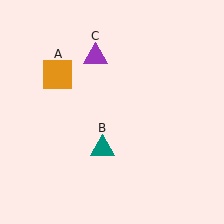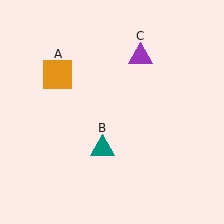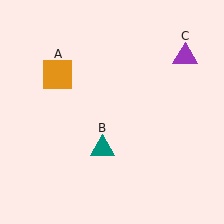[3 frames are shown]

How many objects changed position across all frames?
1 object changed position: purple triangle (object C).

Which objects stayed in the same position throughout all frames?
Orange square (object A) and teal triangle (object B) remained stationary.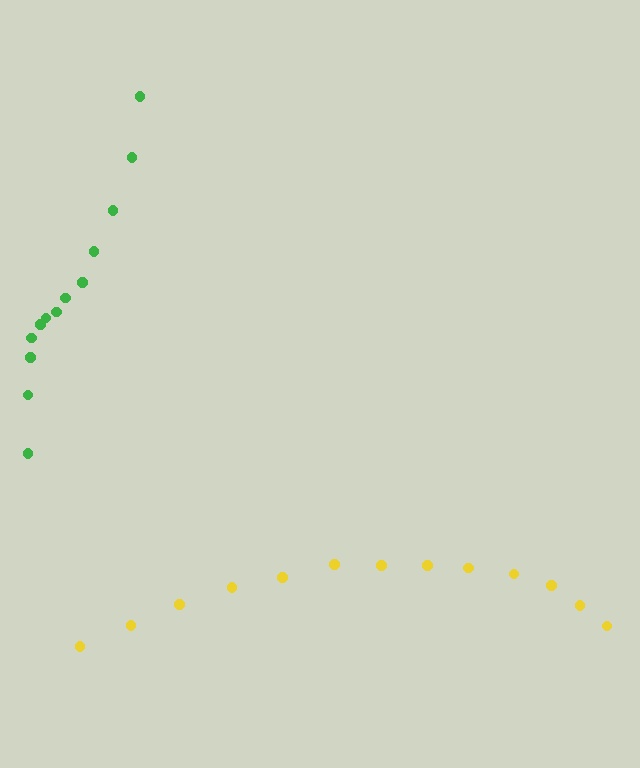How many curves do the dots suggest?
There are 2 distinct paths.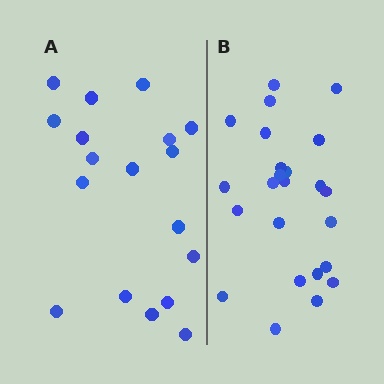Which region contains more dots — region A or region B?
Region B (the right region) has more dots.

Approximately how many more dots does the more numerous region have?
Region B has about 6 more dots than region A.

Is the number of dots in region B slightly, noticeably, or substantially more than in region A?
Region B has noticeably more, but not dramatically so. The ratio is roughly 1.3 to 1.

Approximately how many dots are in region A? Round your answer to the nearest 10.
About 20 dots. (The exact count is 18, which rounds to 20.)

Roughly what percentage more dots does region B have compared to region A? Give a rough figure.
About 35% more.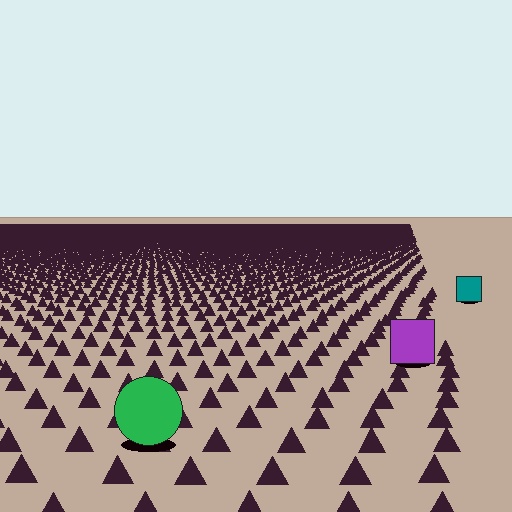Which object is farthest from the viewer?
The teal square is farthest from the viewer. It appears smaller and the ground texture around it is denser.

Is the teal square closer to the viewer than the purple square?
No. The purple square is closer — you can tell from the texture gradient: the ground texture is coarser near it.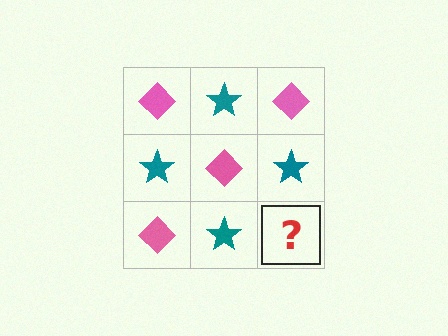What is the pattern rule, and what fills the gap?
The rule is that it alternates pink diamond and teal star in a checkerboard pattern. The gap should be filled with a pink diamond.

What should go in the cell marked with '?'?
The missing cell should contain a pink diamond.